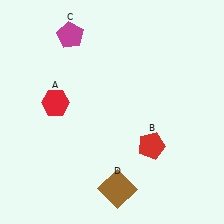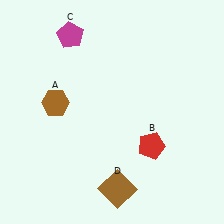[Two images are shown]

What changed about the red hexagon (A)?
In Image 1, A is red. In Image 2, it changed to brown.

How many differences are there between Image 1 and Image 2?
There is 1 difference between the two images.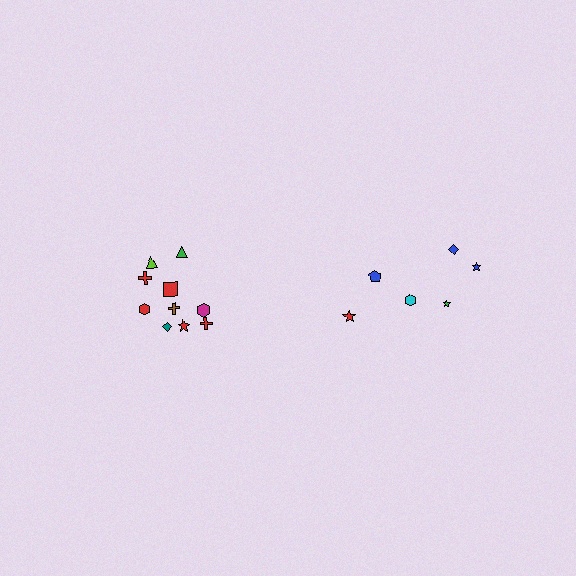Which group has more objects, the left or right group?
The left group.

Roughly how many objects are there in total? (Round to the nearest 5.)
Roughly 15 objects in total.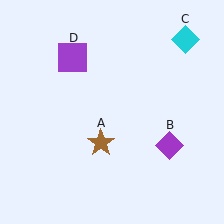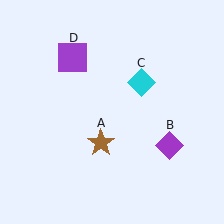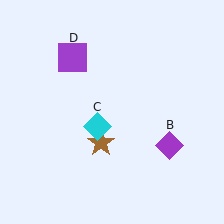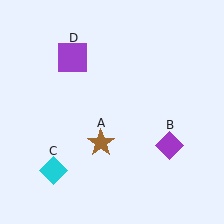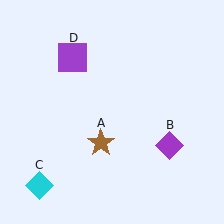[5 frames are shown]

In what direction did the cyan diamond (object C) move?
The cyan diamond (object C) moved down and to the left.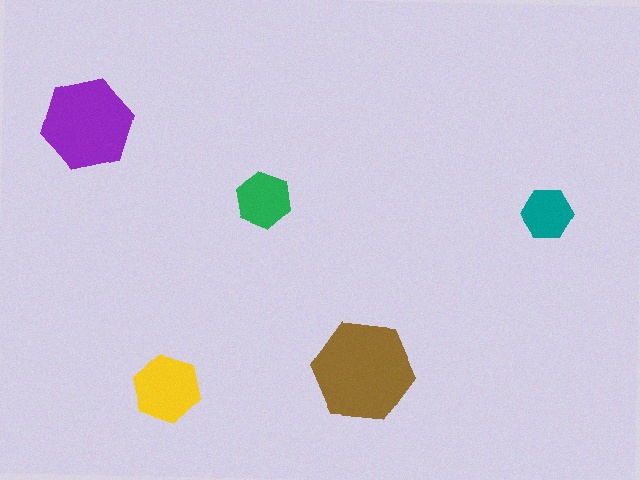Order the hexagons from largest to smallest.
the brown one, the purple one, the yellow one, the green one, the teal one.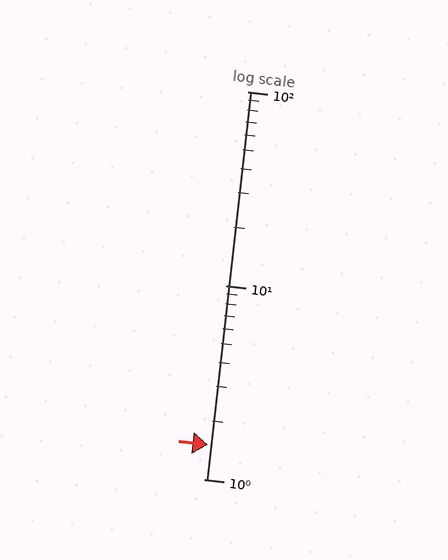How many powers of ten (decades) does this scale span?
The scale spans 2 decades, from 1 to 100.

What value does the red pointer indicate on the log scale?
The pointer indicates approximately 1.5.